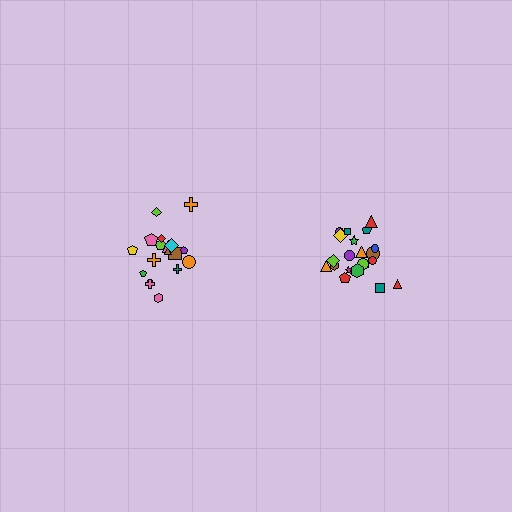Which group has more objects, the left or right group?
The right group.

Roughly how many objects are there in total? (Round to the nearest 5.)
Roughly 40 objects in total.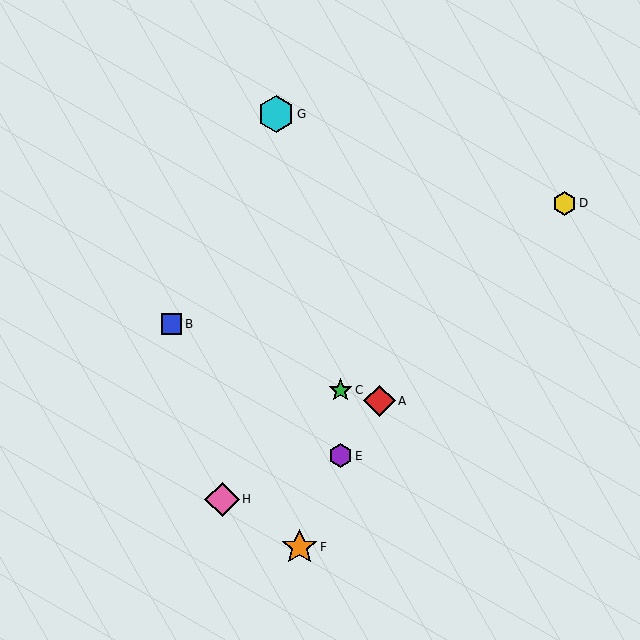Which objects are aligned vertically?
Objects C, E are aligned vertically.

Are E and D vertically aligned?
No, E is at x≈340 and D is at x≈565.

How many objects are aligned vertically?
2 objects (C, E) are aligned vertically.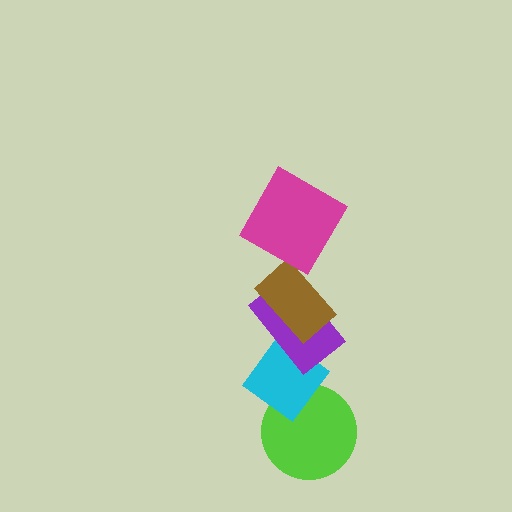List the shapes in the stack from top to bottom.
From top to bottom: the magenta square, the brown rectangle, the purple rectangle, the cyan diamond, the lime circle.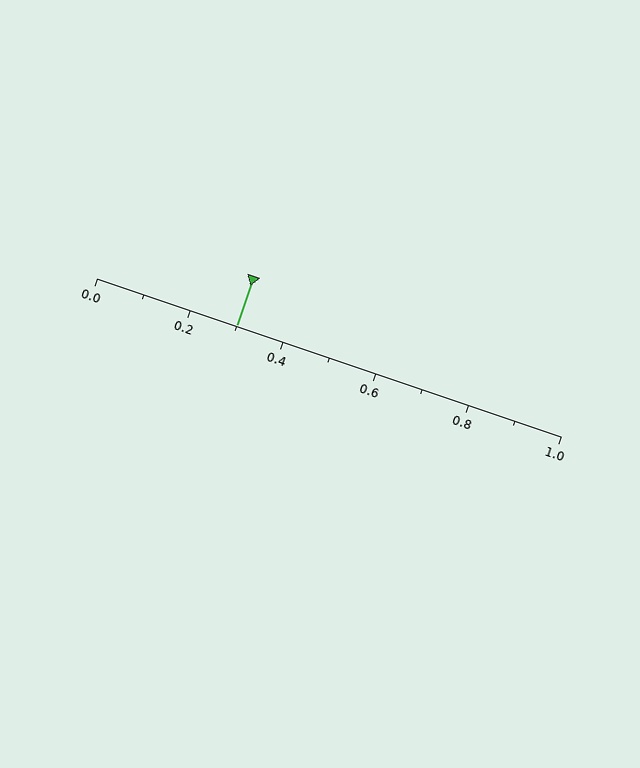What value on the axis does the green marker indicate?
The marker indicates approximately 0.3.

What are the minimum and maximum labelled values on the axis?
The axis runs from 0.0 to 1.0.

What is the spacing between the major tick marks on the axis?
The major ticks are spaced 0.2 apart.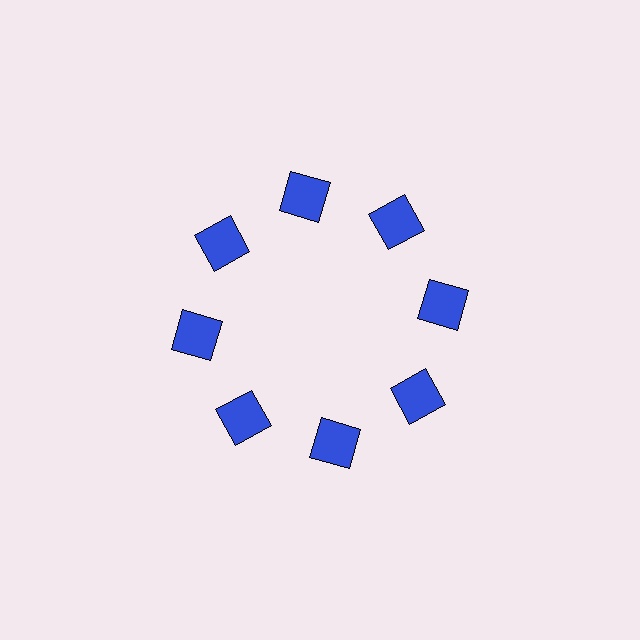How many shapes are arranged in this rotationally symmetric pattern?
There are 8 shapes, arranged in 8 groups of 1.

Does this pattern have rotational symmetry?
Yes, this pattern has 8-fold rotational symmetry. It looks the same after rotating 45 degrees around the center.